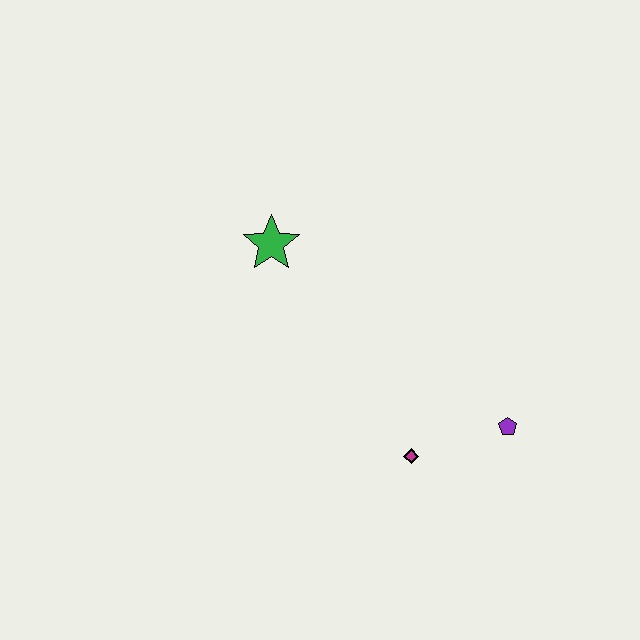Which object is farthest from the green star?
The purple pentagon is farthest from the green star.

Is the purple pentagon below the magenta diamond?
No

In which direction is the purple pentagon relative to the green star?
The purple pentagon is to the right of the green star.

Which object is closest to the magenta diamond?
The purple pentagon is closest to the magenta diamond.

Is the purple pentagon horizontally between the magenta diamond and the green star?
No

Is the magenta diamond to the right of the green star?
Yes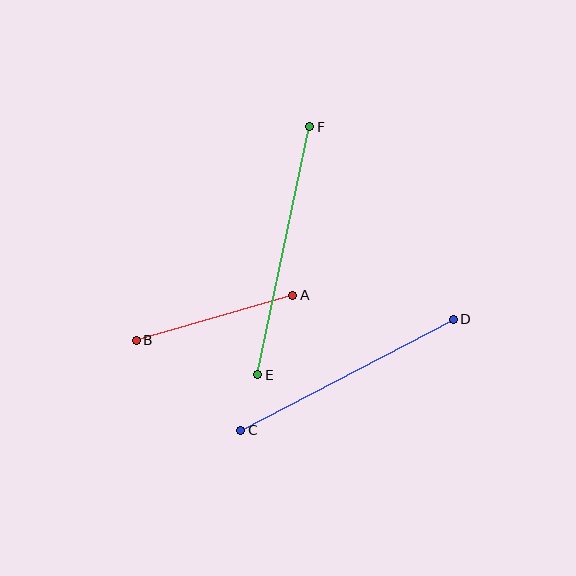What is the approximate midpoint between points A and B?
The midpoint is at approximately (214, 318) pixels.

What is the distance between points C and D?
The distance is approximately 240 pixels.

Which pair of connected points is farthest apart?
Points E and F are farthest apart.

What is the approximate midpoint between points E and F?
The midpoint is at approximately (284, 251) pixels.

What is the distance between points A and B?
The distance is approximately 163 pixels.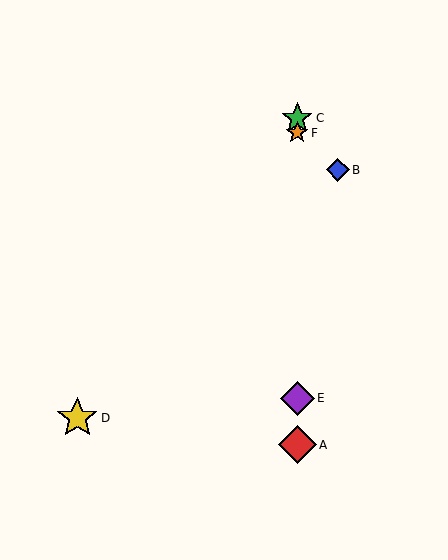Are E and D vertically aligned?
No, E is at x≈297 and D is at x≈77.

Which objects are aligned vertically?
Objects A, C, E, F are aligned vertically.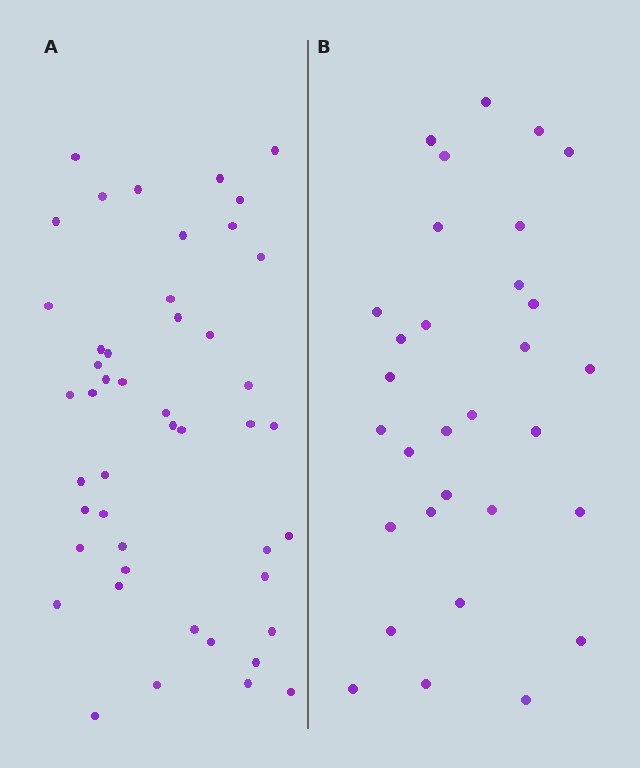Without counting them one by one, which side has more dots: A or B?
Region A (the left region) has more dots.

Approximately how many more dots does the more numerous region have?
Region A has approximately 15 more dots than region B.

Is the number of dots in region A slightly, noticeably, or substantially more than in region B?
Region A has substantially more. The ratio is roughly 1.5 to 1.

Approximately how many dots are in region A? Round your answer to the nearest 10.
About 50 dots. (The exact count is 47, which rounds to 50.)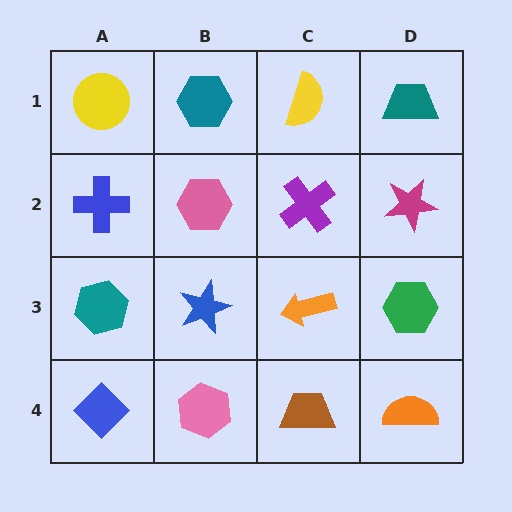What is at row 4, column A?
A blue diamond.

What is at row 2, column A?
A blue cross.